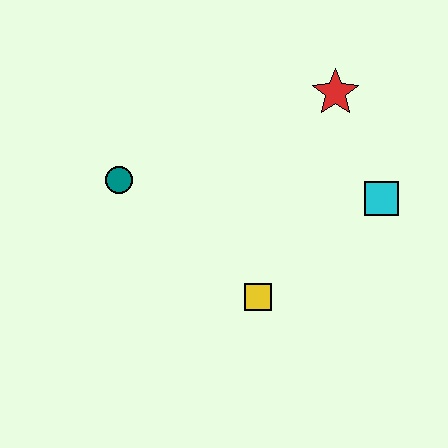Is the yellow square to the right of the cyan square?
No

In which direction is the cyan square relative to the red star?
The cyan square is below the red star.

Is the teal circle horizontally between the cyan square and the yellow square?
No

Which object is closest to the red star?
The cyan square is closest to the red star.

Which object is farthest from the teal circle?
The cyan square is farthest from the teal circle.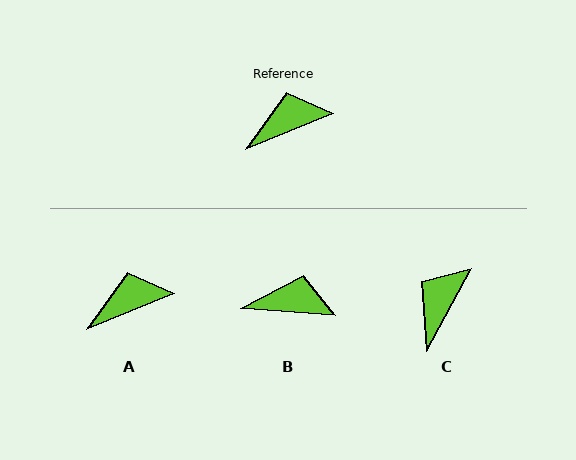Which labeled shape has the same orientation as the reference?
A.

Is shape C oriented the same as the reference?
No, it is off by about 39 degrees.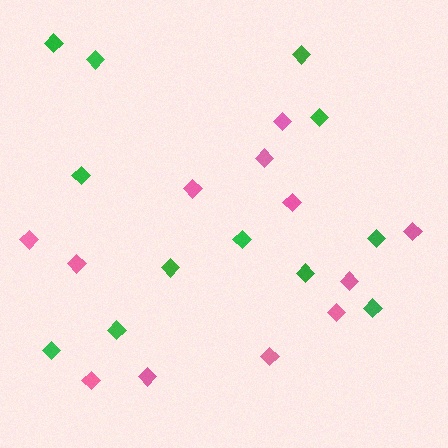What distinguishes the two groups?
There are 2 groups: one group of green diamonds (12) and one group of pink diamonds (12).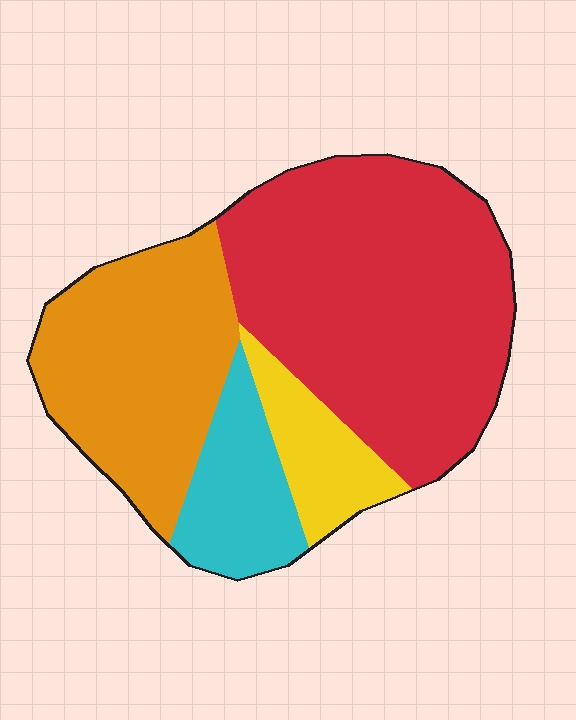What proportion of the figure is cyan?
Cyan covers around 10% of the figure.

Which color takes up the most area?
Red, at roughly 50%.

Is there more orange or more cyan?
Orange.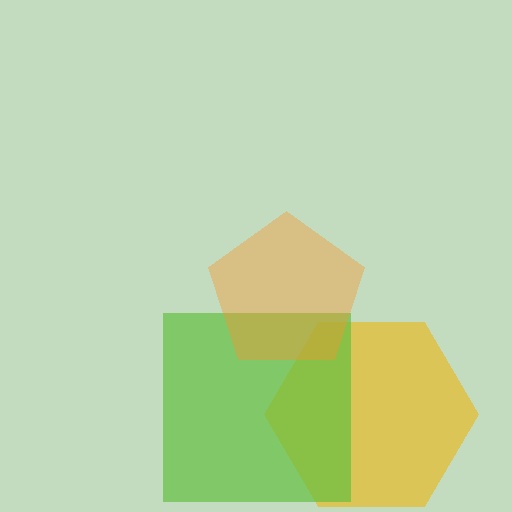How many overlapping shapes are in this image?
There are 3 overlapping shapes in the image.